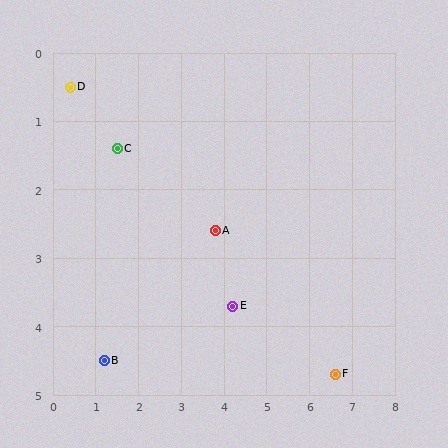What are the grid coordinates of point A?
Point A is at approximately (3.8, 2.6).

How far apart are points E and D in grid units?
Points E and D are about 5.0 grid units apart.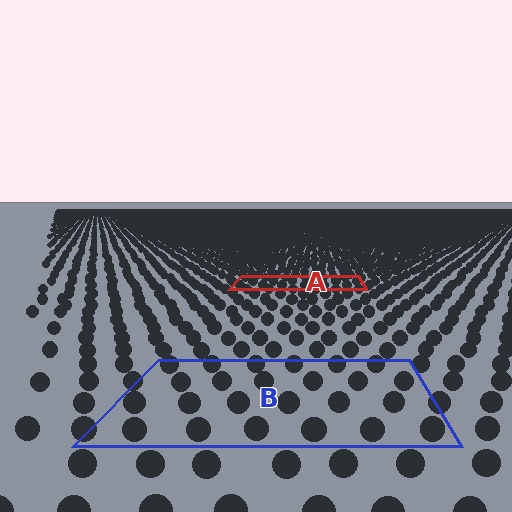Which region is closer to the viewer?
Region B is closer. The texture elements there are larger and more spread out.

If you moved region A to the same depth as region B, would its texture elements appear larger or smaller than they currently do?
They would appear larger. At a closer depth, the same texture elements are projected at a bigger on-screen size.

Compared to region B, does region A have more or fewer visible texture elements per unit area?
Region A has more texture elements per unit area — they are packed more densely because it is farther away.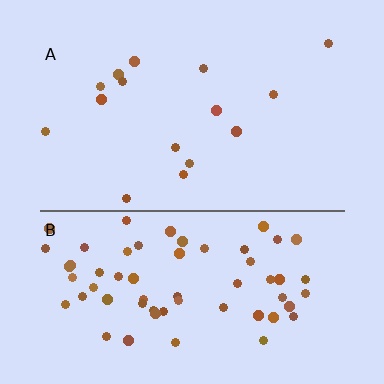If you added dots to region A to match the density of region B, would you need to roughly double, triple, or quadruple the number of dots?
Approximately quadruple.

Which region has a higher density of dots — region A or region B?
B (the bottom).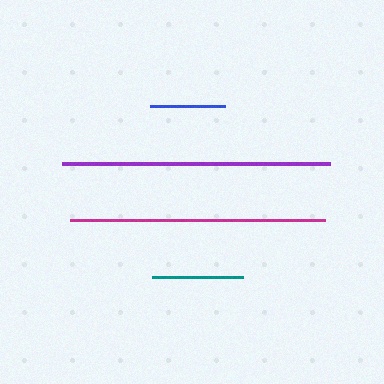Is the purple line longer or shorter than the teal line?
The purple line is longer than the teal line.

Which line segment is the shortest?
The blue line is the shortest at approximately 76 pixels.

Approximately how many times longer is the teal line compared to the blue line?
The teal line is approximately 1.2 times the length of the blue line.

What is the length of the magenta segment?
The magenta segment is approximately 255 pixels long.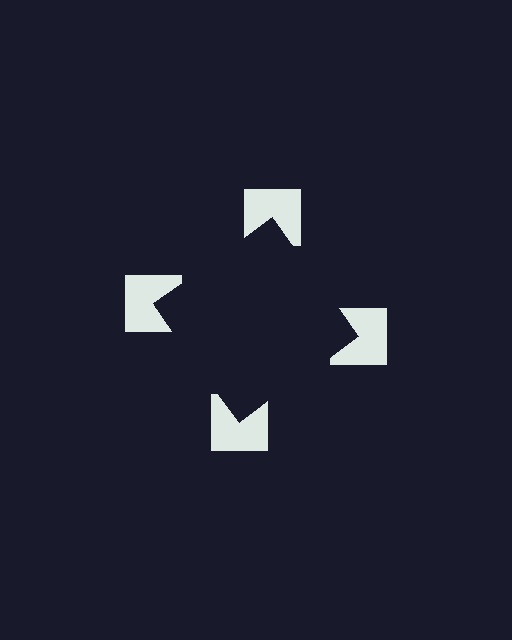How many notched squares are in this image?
There are 4 — one at each vertex of the illusory square.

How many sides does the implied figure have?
4 sides.